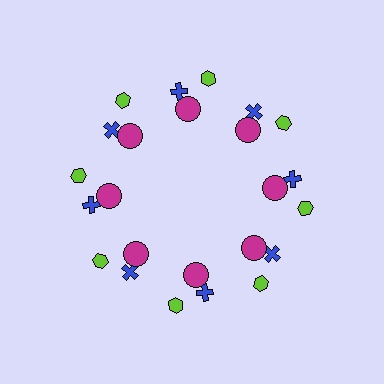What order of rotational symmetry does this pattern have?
This pattern has 8-fold rotational symmetry.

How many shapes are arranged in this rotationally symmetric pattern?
There are 24 shapes, arranged in 8 groups of 3.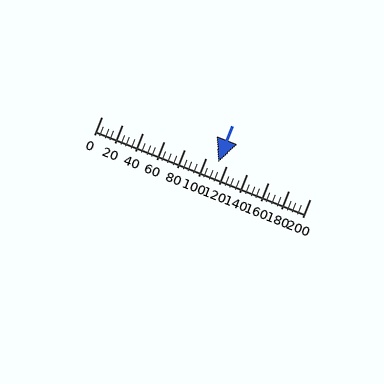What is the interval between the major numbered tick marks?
The major tick marks are spaced 20 units apart.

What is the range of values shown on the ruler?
The ruler shows values from 0 to 200.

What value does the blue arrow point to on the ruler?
The blue arrow points to approximately 112.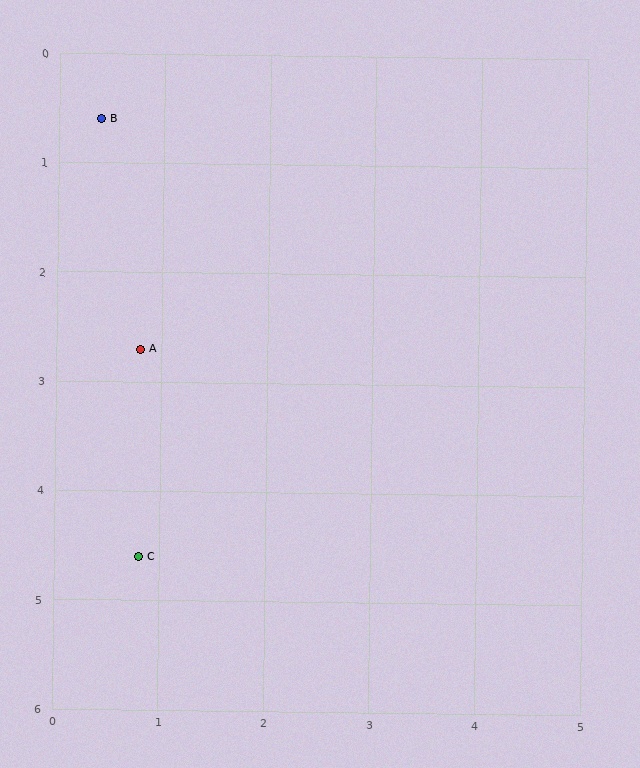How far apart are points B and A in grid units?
Points B and A are about 2.1 grid units apart.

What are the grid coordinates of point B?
Point B is at approximately (0.4, 0.6).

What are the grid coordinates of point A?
Point A is at approximately (0.8, 2.7).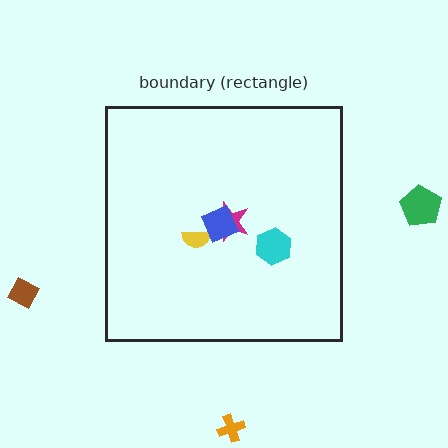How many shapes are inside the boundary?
4 inside, 3 outside.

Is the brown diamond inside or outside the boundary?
Outside.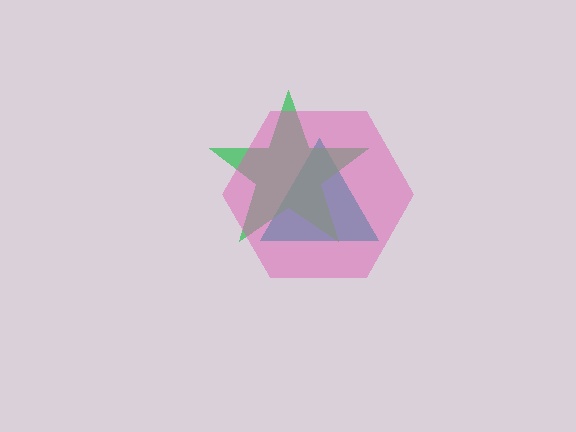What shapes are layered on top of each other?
The layered shapes are: a teal triangle, a green star, a pink hexagon.